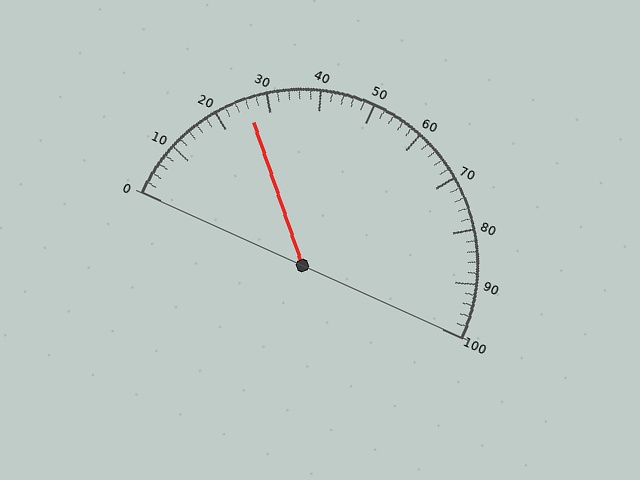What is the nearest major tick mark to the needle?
The nearest major tick mark is 30.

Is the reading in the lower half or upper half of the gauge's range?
The reading is in the lower half of the range (0 to 100).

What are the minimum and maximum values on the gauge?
The gauge ranges from 0 to 100.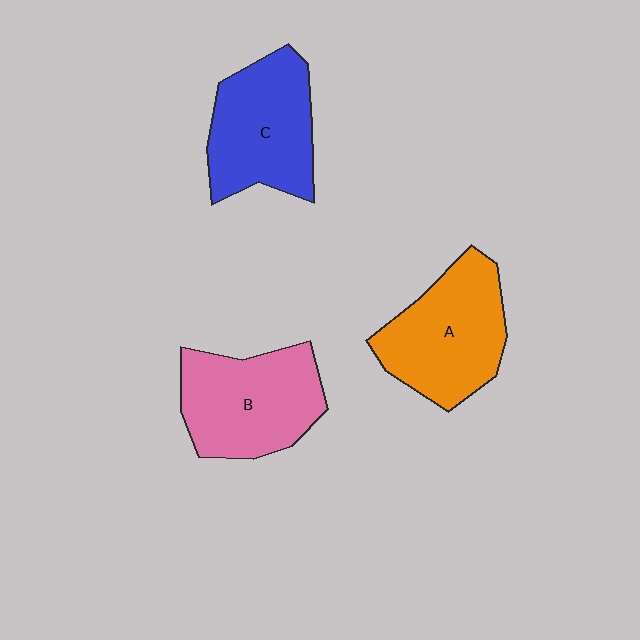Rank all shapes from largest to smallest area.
From largest to smallest: A (orange), B (pink), C (blue).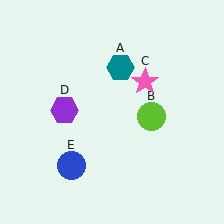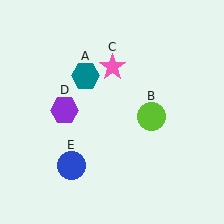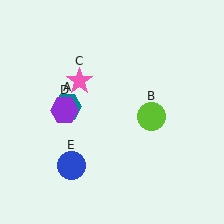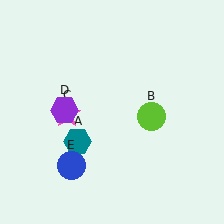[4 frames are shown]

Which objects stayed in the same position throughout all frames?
Lime circle (object B) and purple hexagon (object D) and blue circle (object E) remained stationary.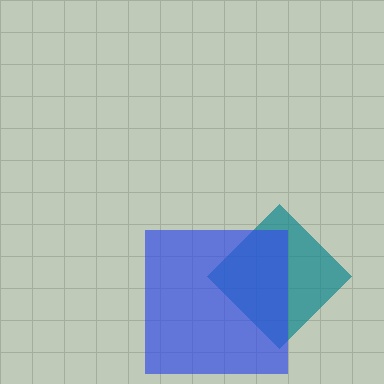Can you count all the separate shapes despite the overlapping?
Yes, there are 2 separate shapes.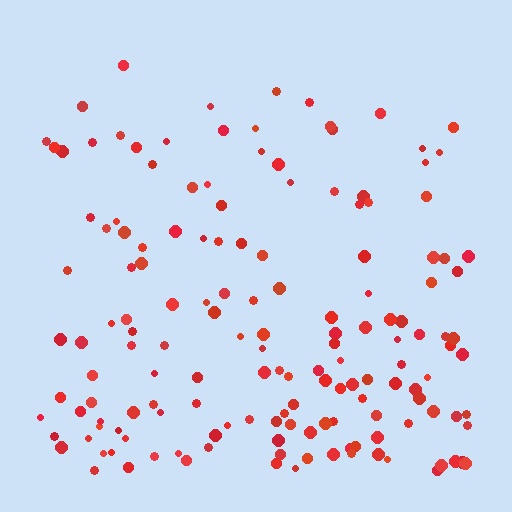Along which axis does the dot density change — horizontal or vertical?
Vertical.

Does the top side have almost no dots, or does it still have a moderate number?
Still a moderate number, just noticeably fewer than the bottom.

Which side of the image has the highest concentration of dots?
The bottom.